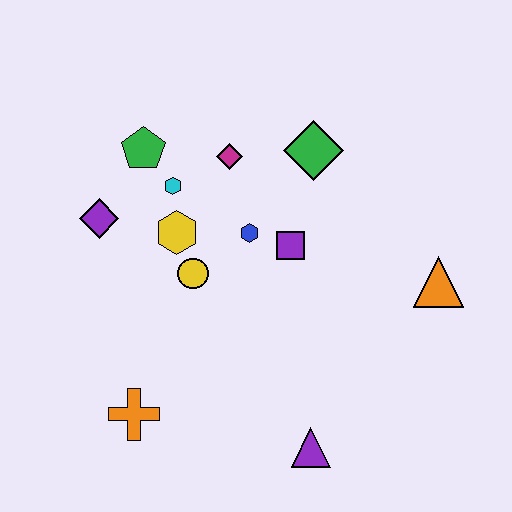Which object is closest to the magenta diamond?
The cyan hexagon is closest to the magenta diamond.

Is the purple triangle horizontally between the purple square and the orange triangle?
Yes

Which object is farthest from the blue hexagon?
The purple triangle is farthest from the blue hexagon.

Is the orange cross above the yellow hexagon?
No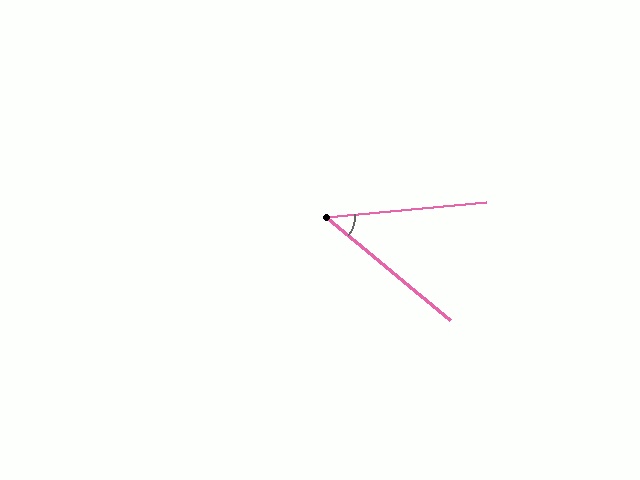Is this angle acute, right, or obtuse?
It is acute.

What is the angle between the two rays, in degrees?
Approximately 45 degrees.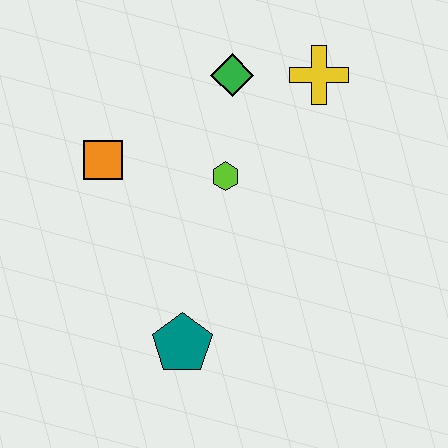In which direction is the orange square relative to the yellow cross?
The orange square is to the left of the yellow cross.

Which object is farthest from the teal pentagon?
The yellow cross is farthest from the teal pentagon.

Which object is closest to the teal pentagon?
The lime hexagon is closest to the teal pentagon.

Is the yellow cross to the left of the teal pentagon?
No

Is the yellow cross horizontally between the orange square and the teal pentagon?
No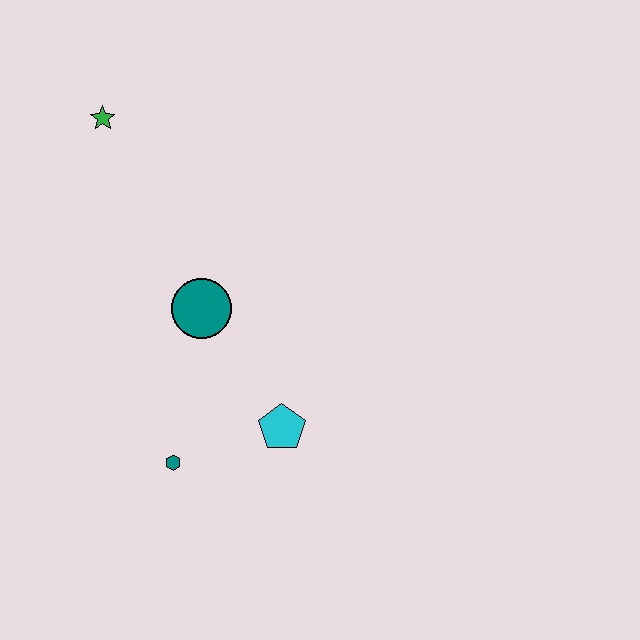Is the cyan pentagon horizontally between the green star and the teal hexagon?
No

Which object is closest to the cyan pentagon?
The teal hexagon is closest to the cyan pentagon.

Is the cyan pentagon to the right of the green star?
Yes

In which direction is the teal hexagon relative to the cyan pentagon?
The teal hexagon is to the left of the cyan pentagon.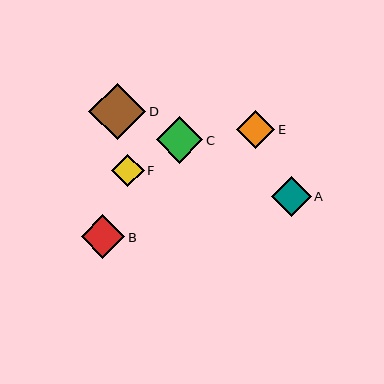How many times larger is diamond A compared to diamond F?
Diamond A is approximately 1.2 times the size of diamond F.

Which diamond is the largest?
Diamond D is the largest with a size of approximately 57 pixels.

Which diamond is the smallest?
Diamond F is the smallest with a size of approximately 32 pixels.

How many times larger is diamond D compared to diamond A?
Diamond D is approximately 1.4 times the size of diamond A.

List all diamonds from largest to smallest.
From largest to smallest: D, C, B, A, E, F.